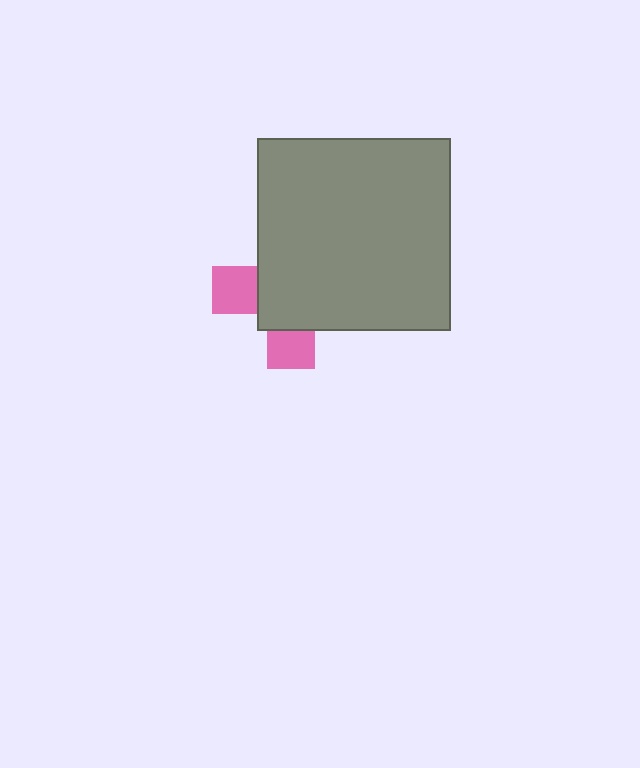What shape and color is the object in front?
The object in front is a gray square.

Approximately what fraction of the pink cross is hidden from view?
Roughly 69% of the pink cross is hidden behind the gray square.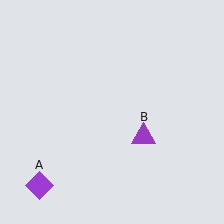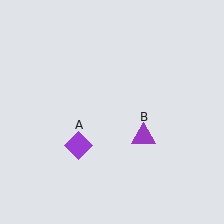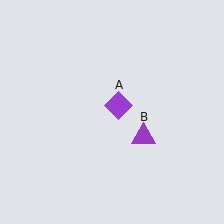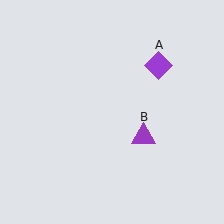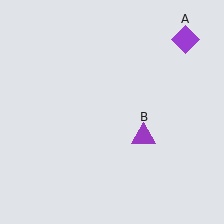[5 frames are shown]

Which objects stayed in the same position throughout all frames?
Purple triangle (object B) remained stationary.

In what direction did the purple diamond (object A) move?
The purple diamond (object A) moved up and to the right.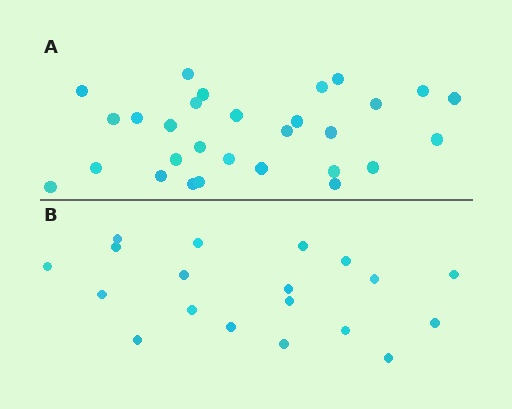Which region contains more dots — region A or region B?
Region A (the top region) has more dots.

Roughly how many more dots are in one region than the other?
Region A has roughly 10 or so more dots than region B.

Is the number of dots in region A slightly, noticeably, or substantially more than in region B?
Region A has substantially more. The ratio is roughly 1.5 to 1.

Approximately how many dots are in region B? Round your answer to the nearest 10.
About 20 dots. (The exact count is 19, which rounds to 20.)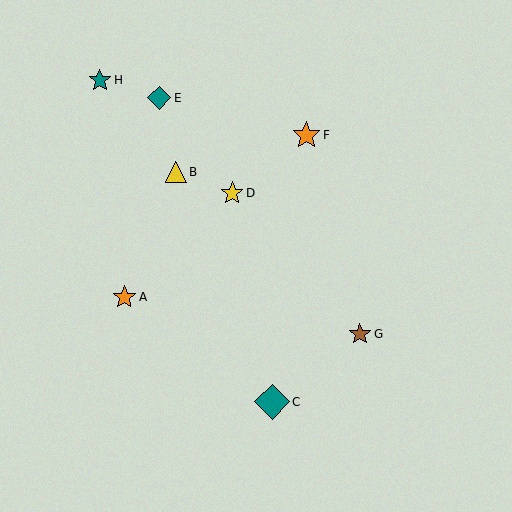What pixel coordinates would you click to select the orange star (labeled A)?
Click at (124, 297) to select the orange star A.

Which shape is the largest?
The teal diamond (labeled C) is the largest.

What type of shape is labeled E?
Shape E is a teal diamond.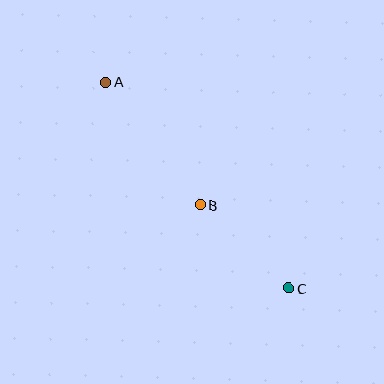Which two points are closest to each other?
Points B and C are closest to each other.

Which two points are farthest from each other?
Points A and C are farthest from each other.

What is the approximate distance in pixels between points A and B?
The distance between A and B is approximately 155 pixels.